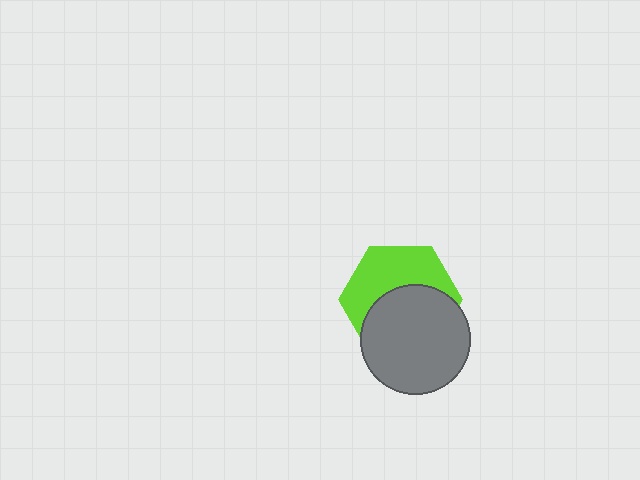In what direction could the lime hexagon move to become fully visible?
The lime hexagon could move up. That would shift it out from behind the gray circle entirely.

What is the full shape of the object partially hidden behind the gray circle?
The partially hidden object is a lime hexagon.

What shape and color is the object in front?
The object in front is a gray circle.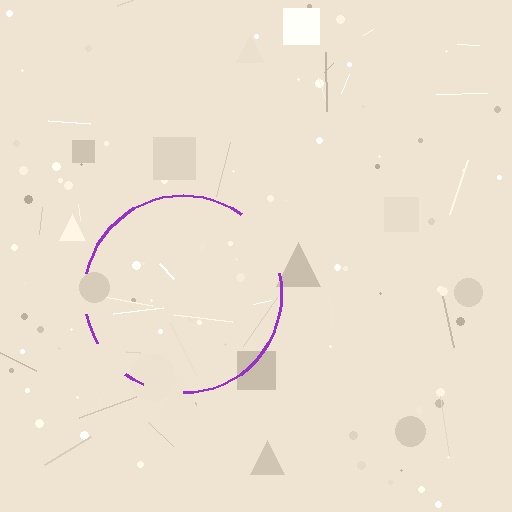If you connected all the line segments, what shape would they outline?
They would outline a circle.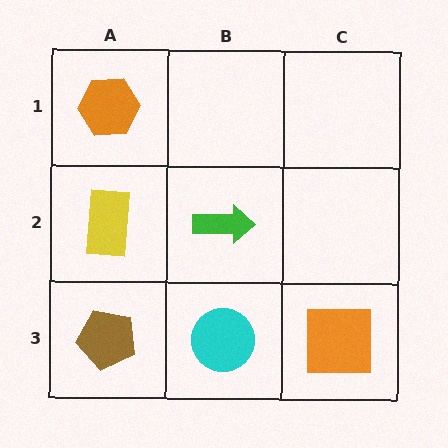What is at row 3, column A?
A brown pentagon.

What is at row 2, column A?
A yellow rectangle.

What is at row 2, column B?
A green arrow.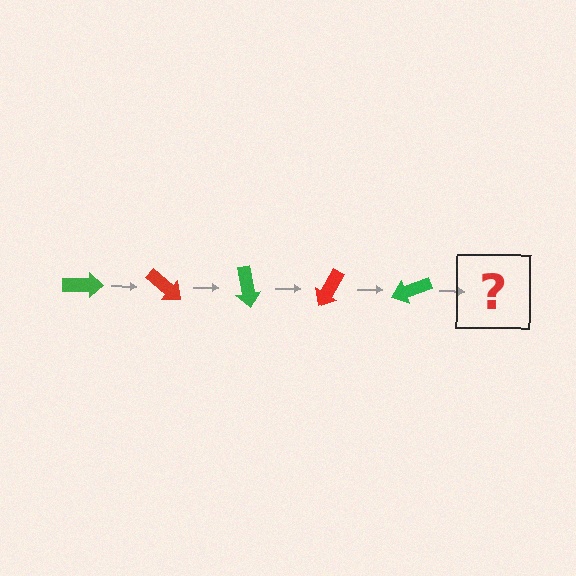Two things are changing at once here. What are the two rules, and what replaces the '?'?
The two rules are that it rotates 40 degrees each step and the color cycles through green and red. The '?' should be a red arrow, rotated 200 degrees from the start.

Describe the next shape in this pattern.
It should be a red arrow, rotated 200 degrees from the start.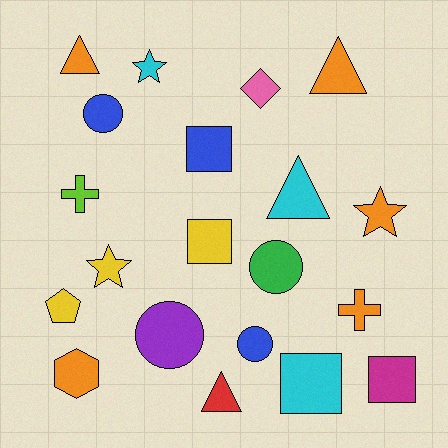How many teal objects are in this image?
There are no teal objects.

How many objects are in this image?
There are 20 objects.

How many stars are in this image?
There are 3 stars.